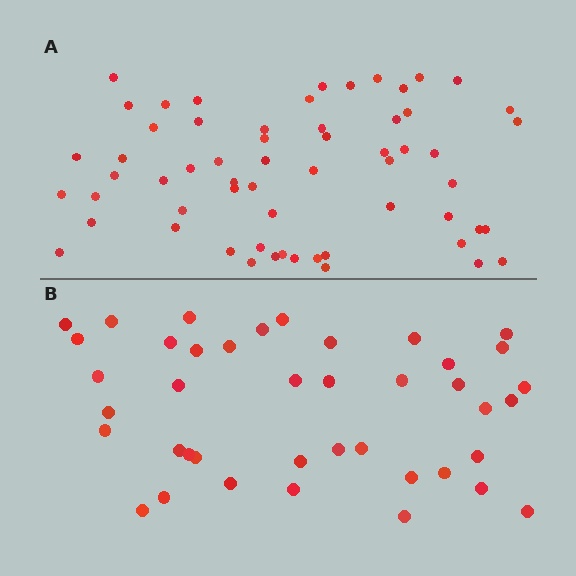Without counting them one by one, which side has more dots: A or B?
Region A (the top region) has more dots.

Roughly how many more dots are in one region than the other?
Region A has approximately 20 more dots than region B.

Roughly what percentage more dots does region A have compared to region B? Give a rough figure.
About 45% more.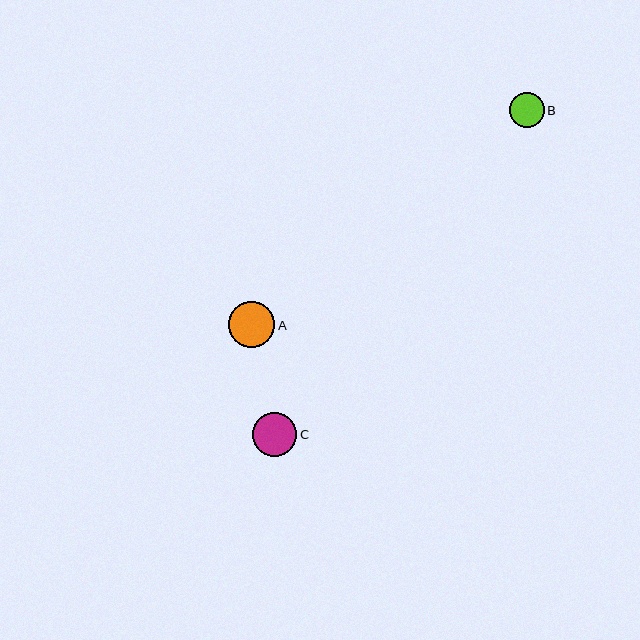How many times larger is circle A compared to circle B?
Circle A is approximately 1.3 times the size of circle B.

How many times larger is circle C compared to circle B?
Circle C is approximately 1.3 times the size of circle B.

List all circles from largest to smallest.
From largest to smallest: A, C, B.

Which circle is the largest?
Circle A is the largest with a size of approximately 46 pixels.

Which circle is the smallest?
Circle B is the smallest with a size of approximately 35 pixels.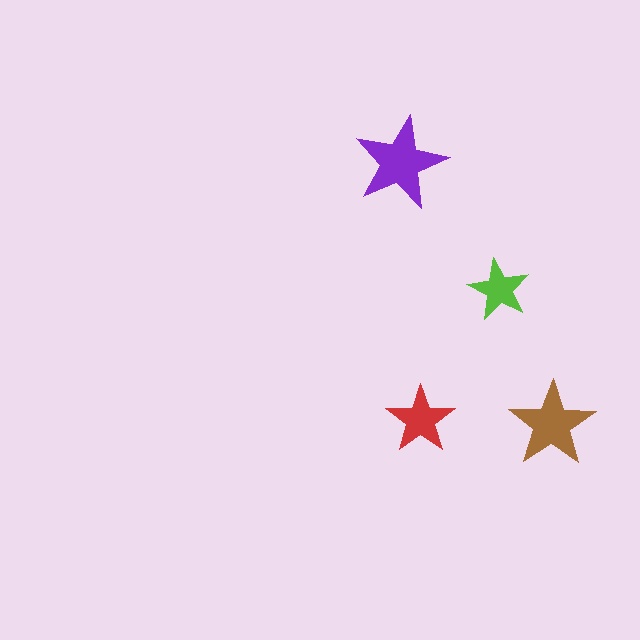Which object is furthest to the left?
The purple star is leftmost.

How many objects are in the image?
There are 4 objects in the image.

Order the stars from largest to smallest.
the purple one, the brown one, the red one, the lime one.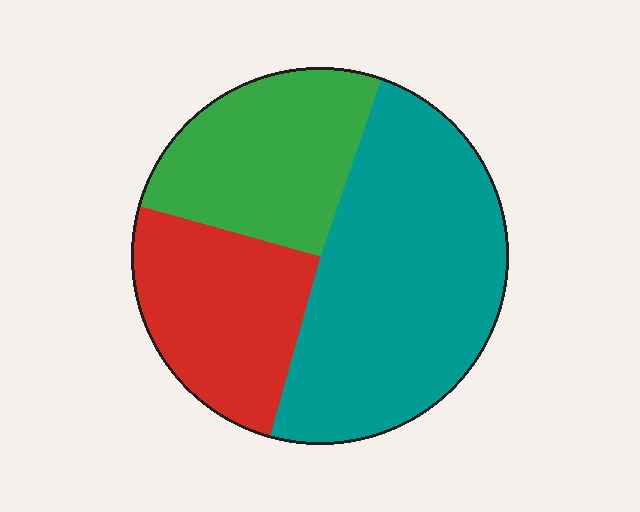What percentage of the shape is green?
Green takes up about one quarter (1/4) of the shape.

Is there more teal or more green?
Teal.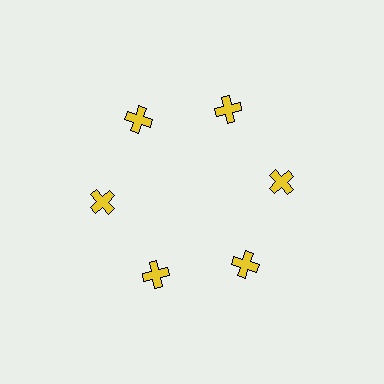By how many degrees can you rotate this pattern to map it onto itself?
The pattern maps onto itself every 60 degrees of rotation.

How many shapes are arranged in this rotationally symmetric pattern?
There are 6 shapes, arranged in 6 groups of 1.